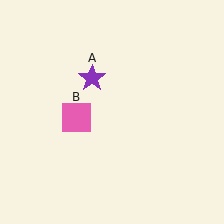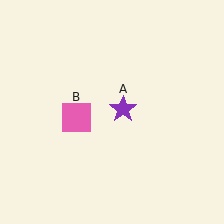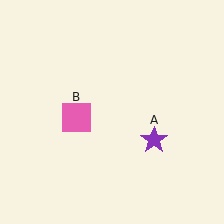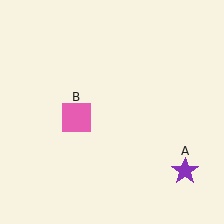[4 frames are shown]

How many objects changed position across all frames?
1 object changed position: purple star (object A).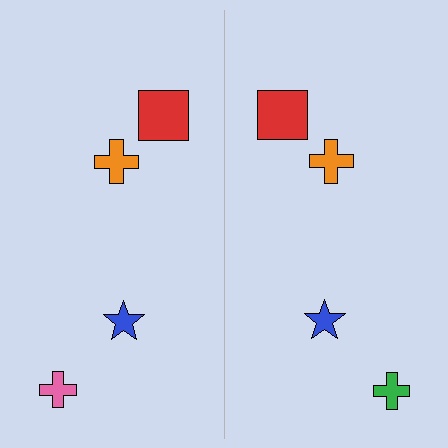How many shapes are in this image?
There are 8 shapes in this image.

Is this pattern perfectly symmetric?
No, the pattern is not perfectly symmetric. The green cross on the right side breaks the symmetry — its mirror counterpart is pink.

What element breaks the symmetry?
The green cross on the right side breaks the symmetry — its mirror counterpart is pink.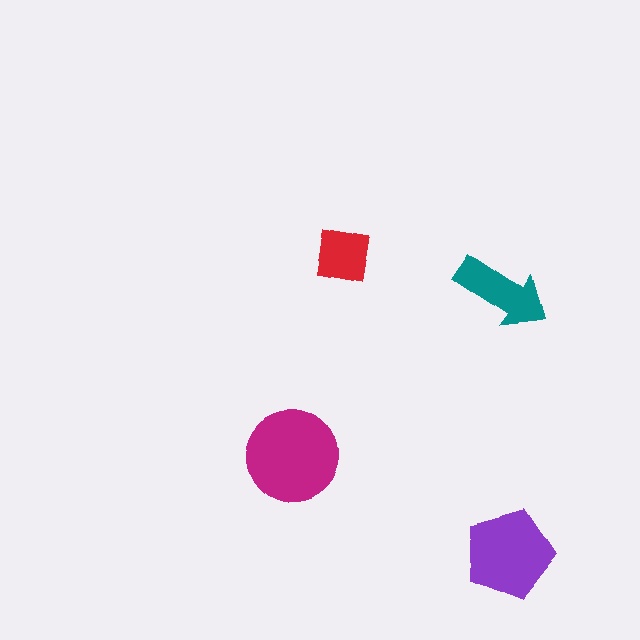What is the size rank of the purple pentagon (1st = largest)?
2nd.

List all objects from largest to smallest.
The magenta circle, the purple pentagon, the teal arrow, the red square.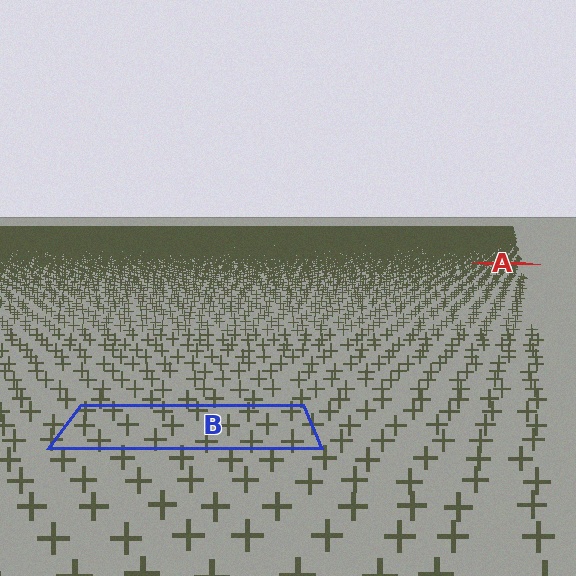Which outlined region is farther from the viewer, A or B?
Region A is farther from the viewer — the texture elements inside it appear smaller and more densely packed.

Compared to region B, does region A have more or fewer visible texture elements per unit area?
Region A has more texture elements per unit area — they are packed more densely because it is farther away.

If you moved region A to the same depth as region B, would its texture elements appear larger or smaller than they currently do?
They would appear larger. At a closer depth, the same texture elements are projected at a bigger on-screen size.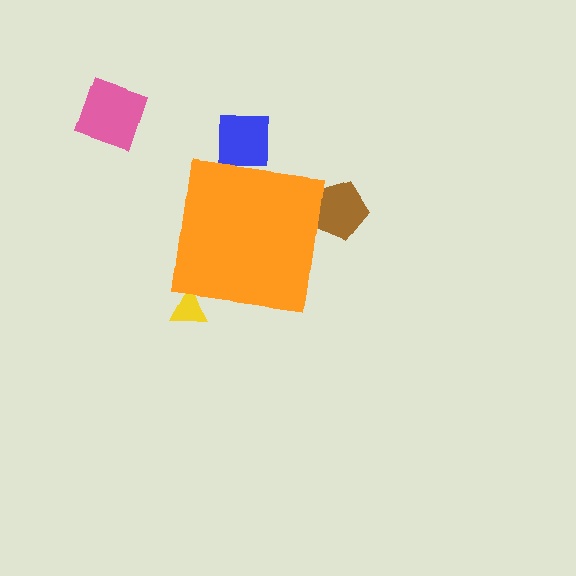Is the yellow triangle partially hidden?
Yes, the yellow triangle is partially hidden behind the orange square.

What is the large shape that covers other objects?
An orange square.